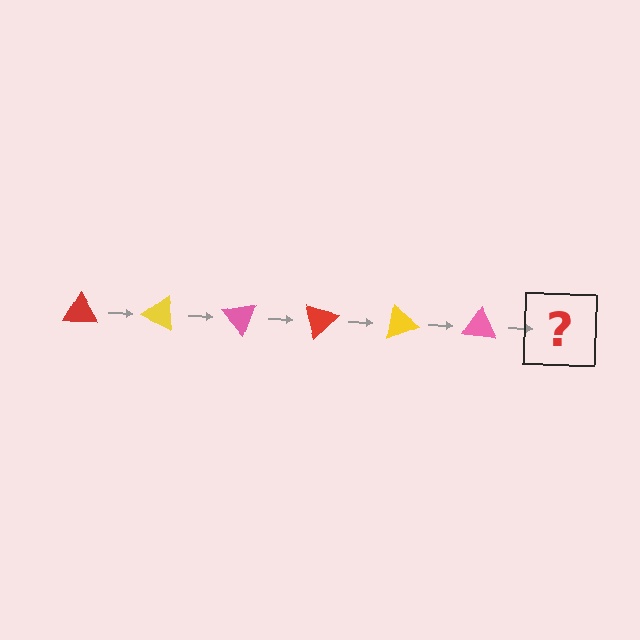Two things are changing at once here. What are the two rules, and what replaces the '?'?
The two rules are that it rotates 25 degrees each step and the color cycles through red, yellow, and pink. The '?' should be a red triangle, rotated 150 degrees from the start.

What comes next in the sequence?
The next element should be a red triangle, rotated 150 degrees from the start.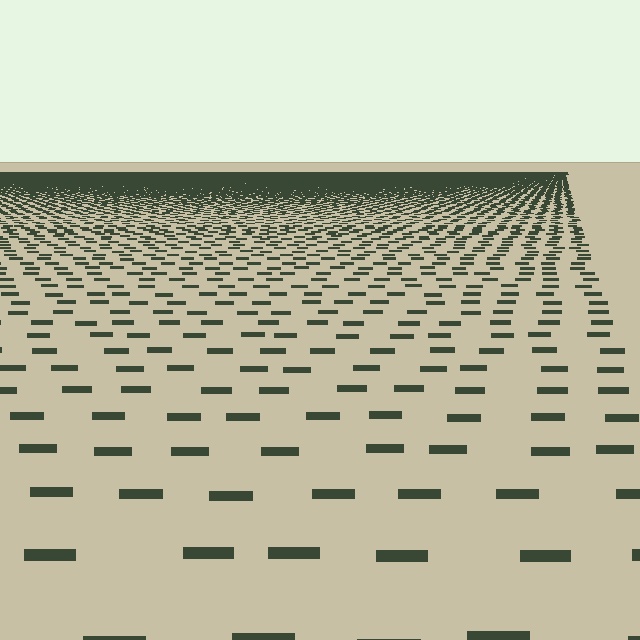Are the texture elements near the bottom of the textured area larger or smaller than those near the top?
Larger. Near the bottom, elements are closer to the viewer and appear at a bigger on-screen size.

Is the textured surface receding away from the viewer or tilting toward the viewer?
The surface is receding away from the viewer. Texture elements get smaller and denser toward the top.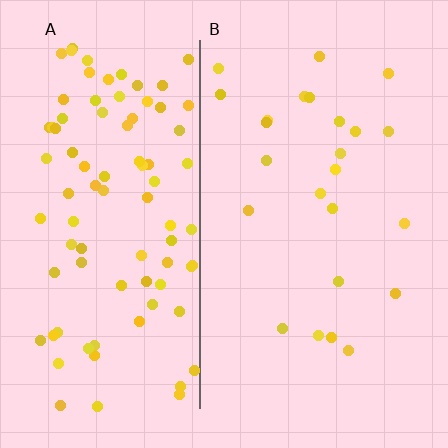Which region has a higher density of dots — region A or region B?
A (the left).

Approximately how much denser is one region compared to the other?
Approximately 3.7× — region A over region B.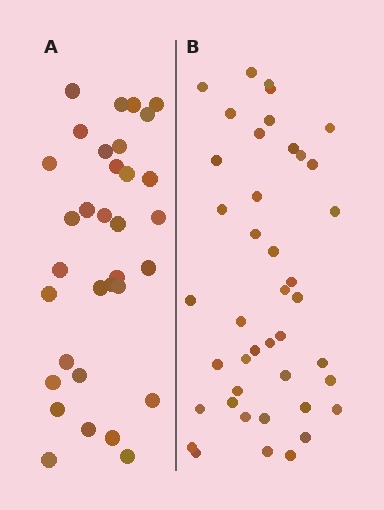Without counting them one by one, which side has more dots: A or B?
Region B (the right region) has more dots.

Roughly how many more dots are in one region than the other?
Region B has roughly 8 or so more dots than region A.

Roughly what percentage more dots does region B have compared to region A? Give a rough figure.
About 25% more.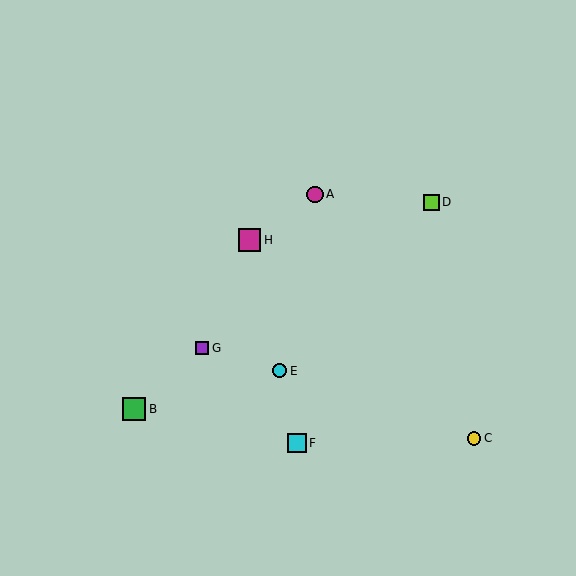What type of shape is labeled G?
Shape G is a purple square.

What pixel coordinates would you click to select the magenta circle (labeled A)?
Click at (315, 194) to select the magenta circle A.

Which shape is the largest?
The green square (labeled B) is the largest.